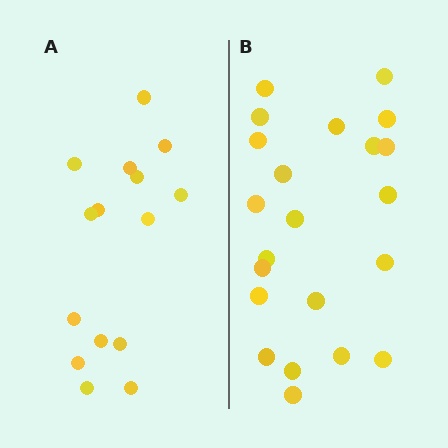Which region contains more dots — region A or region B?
Region B (the right region) has more dots.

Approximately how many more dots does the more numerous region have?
Region B has roughly 8 or so more dots than region A.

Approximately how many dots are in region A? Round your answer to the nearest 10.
About 20 dots. (The exact count is 15, which rounds to 20.)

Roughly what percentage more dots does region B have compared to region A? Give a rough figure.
About 45% more.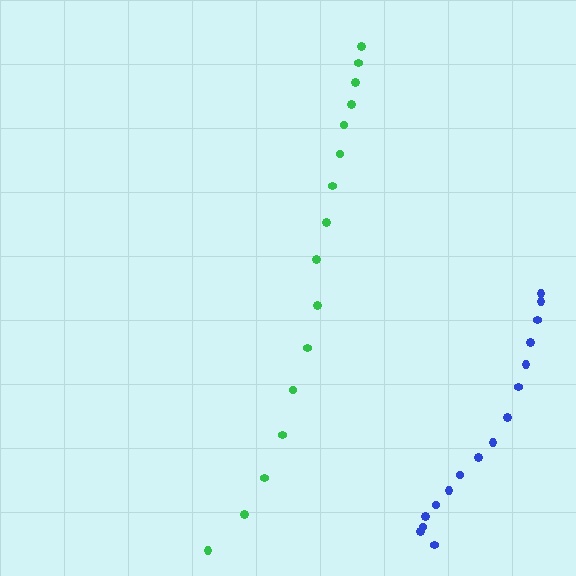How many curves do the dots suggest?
There are 2 distinct paths.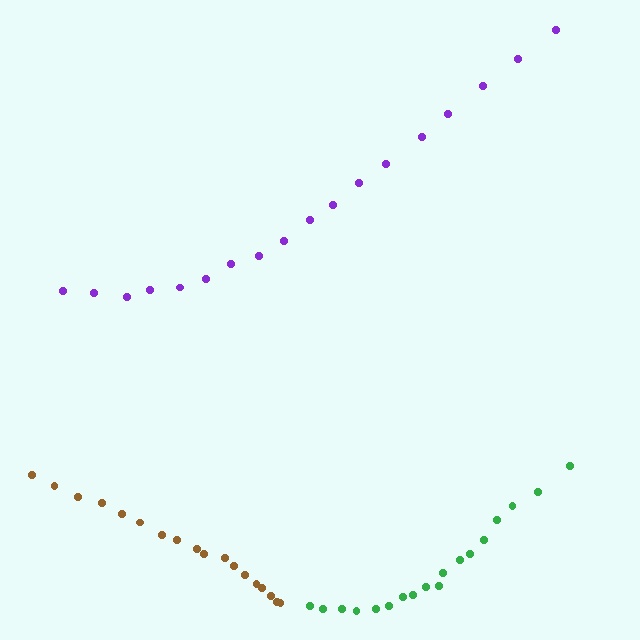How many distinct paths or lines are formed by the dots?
There are 3 distinct paths.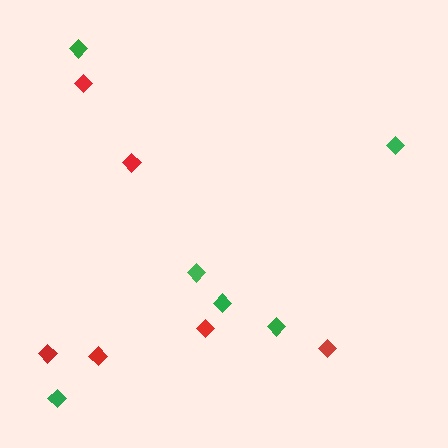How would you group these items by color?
There are 2 groups: one group of red diamonds (6) and one group of green diamonds (6).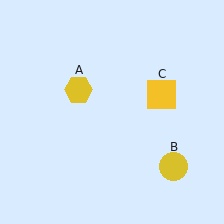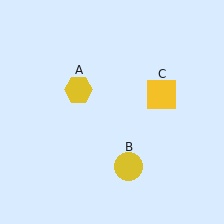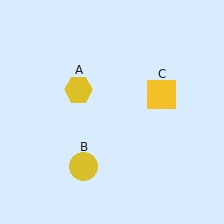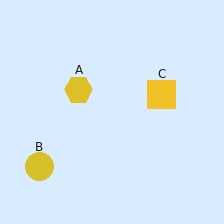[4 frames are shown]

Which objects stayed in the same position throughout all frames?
Yellow hexagon (object A) and yellow square (object C) remained stationary.